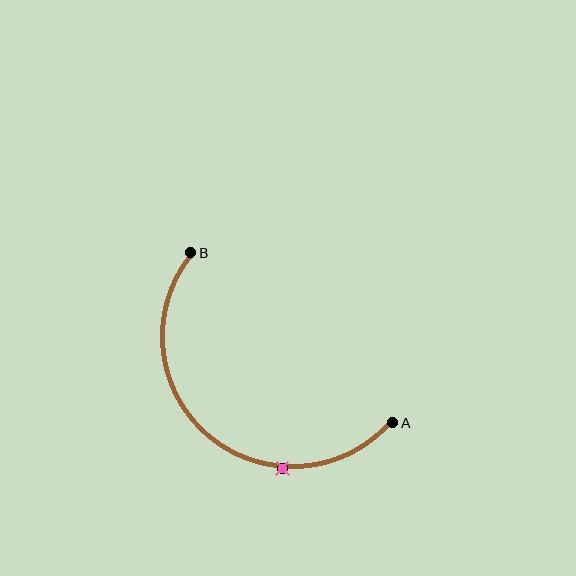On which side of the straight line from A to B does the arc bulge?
The arc bulges below and to the left of the straight line connecting A and B.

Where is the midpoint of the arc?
The arc midpoint is the point on the curve farthest from the straight line joining A and B. It sits below and to the left of that line.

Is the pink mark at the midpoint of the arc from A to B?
No. The pink mark lies on the arc but is closer to endpoint A. The arc midpoint would be at the point on the curve equidistant along the arc from both A and B.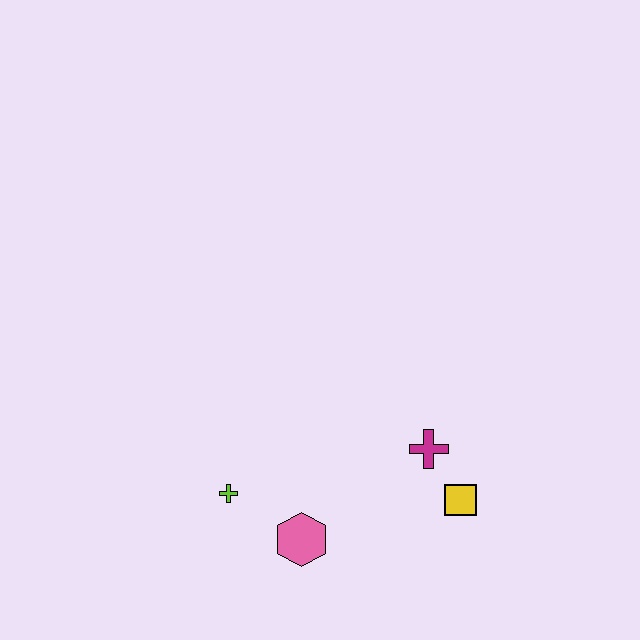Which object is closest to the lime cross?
The pink hexagon is closest to the lime cross.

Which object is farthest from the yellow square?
The lime cross is farthest from the yellow square.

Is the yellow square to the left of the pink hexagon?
No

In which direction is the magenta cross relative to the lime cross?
The magenta cross is to the right of the lime cross.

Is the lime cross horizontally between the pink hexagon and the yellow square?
No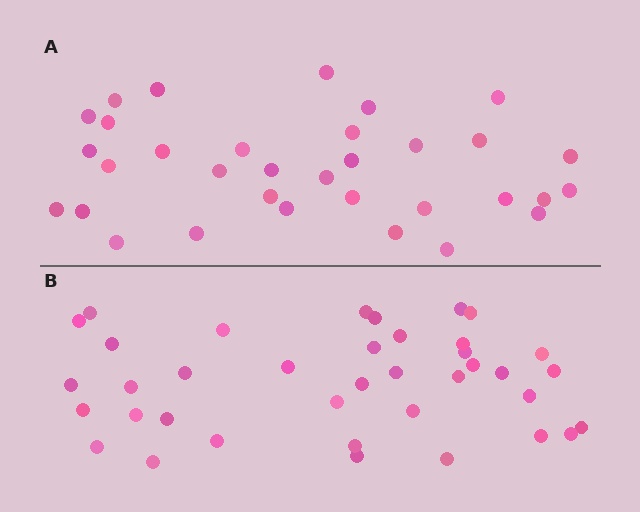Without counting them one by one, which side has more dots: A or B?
Region B (the bottom region) has more dots.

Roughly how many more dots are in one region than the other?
Region B has about 5 more dots than region A.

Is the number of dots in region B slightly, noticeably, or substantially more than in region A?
Region B has only slightly more — the two regions are fairly close. The ratio is roughly 1.2 to 1.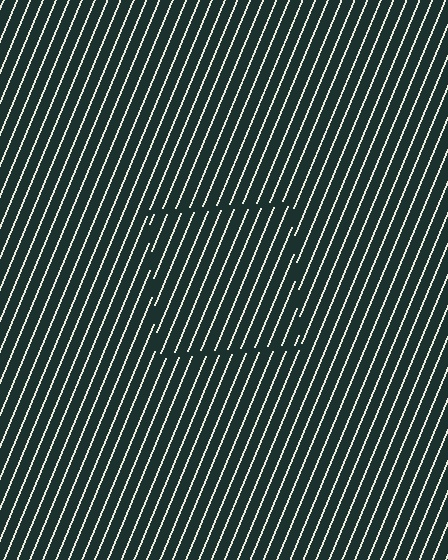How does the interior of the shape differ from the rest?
The interior of the shape contains the same grating, shifted by half a period — the contour is defined by the phase discontinuity where line-ends from the inner and outer gratings abut.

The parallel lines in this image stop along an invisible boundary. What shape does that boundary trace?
An illusory square. The interior of the shape contains the same grating, shifted by half a period — the contour is defined by the phase discontinuity where line-ends from the inner and outer gratings abut.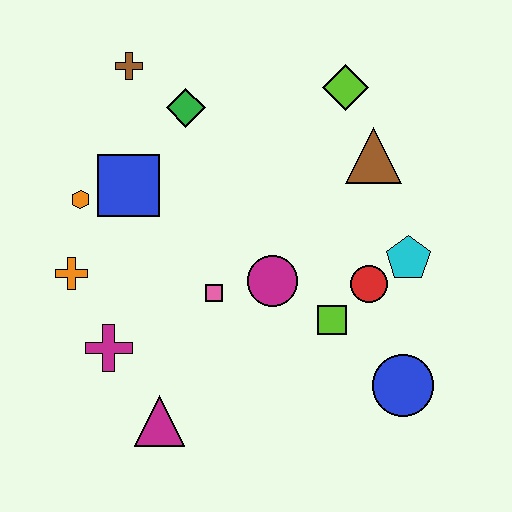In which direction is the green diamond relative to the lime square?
The green diamond is above the lime square.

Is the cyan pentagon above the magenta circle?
Yes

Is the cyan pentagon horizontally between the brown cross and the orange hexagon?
No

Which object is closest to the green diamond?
The brown cross is closest to the green diamond.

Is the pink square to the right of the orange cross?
Yes